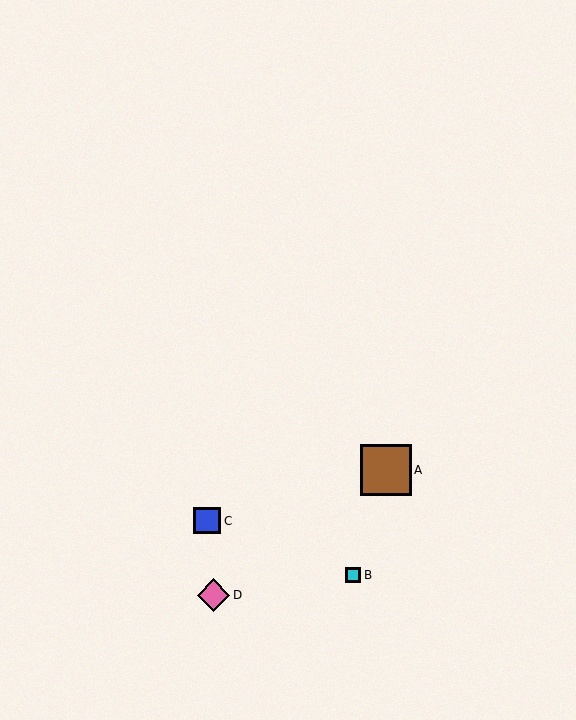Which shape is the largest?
The brown square (labeled A) is the largest.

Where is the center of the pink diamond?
The center of the pink diamond is at (213, 595).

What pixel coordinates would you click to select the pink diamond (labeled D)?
Click at (213, 595) to select the pink diamond D.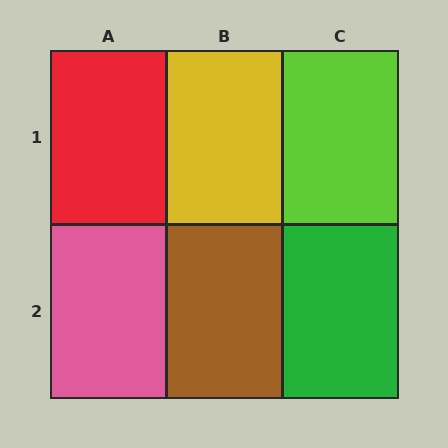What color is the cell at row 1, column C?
Lime.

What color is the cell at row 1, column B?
Yellow.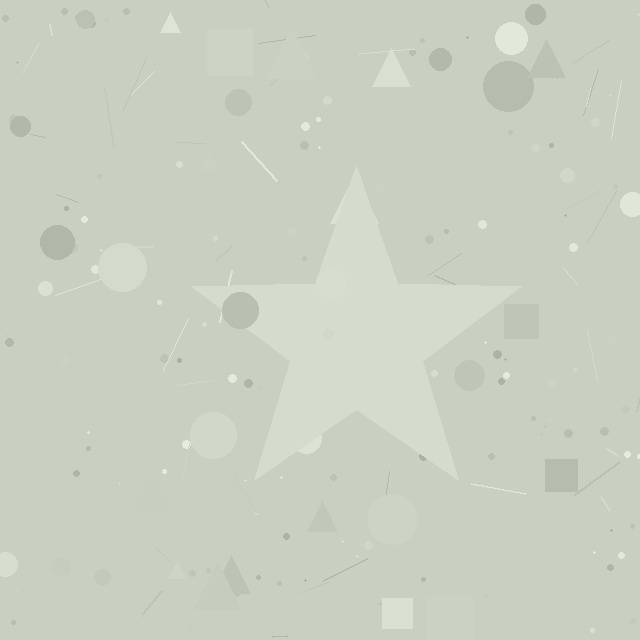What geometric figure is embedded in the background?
A star is embedded in the background.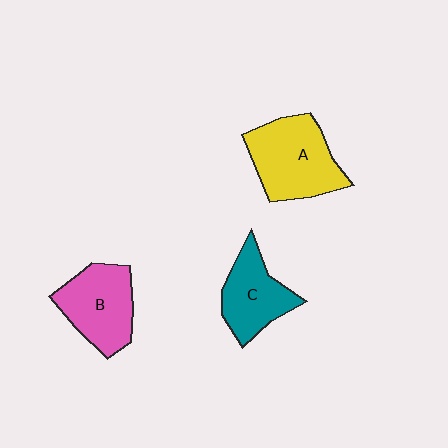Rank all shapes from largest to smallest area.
From largest to smallest: A (yellow), B (pink), C (teal).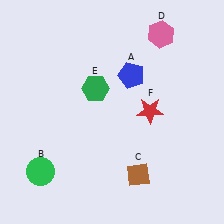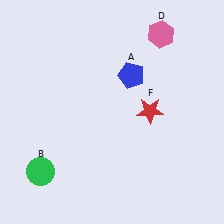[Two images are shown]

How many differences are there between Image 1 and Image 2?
There are 2 differences between the two images.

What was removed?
The brown diamond (C), the green hexagon (E) were removed in Image 2.